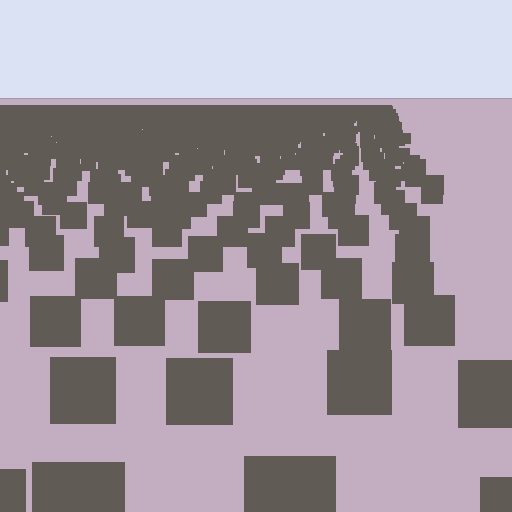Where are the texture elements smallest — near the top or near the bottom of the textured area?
Near the top.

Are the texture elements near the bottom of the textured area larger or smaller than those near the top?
Larger. Near the bottom, elements are closer to the viewer and appear at a bigger on-screen size.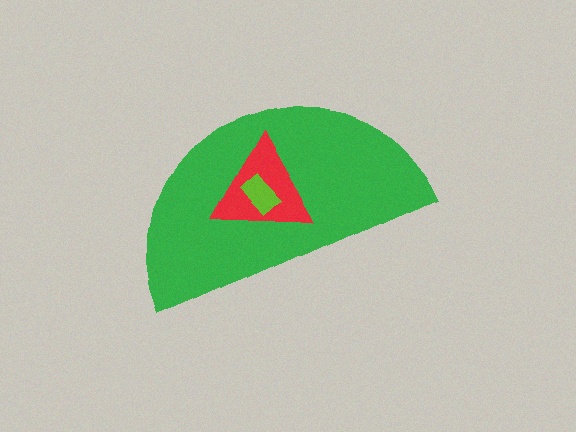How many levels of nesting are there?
3.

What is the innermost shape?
The lime rectangle.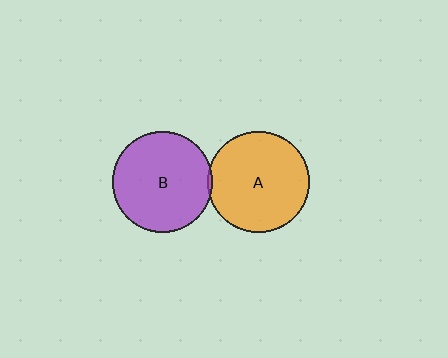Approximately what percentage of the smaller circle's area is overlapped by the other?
Approximately 5%.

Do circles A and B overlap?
Yes.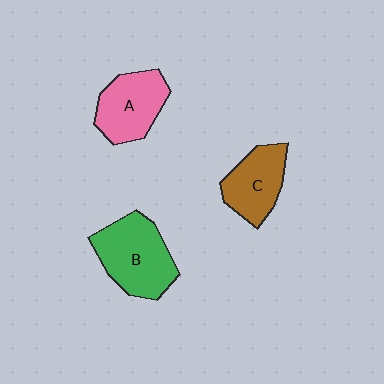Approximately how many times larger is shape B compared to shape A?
Approximately 1.2 times.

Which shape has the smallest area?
Shape C (brown).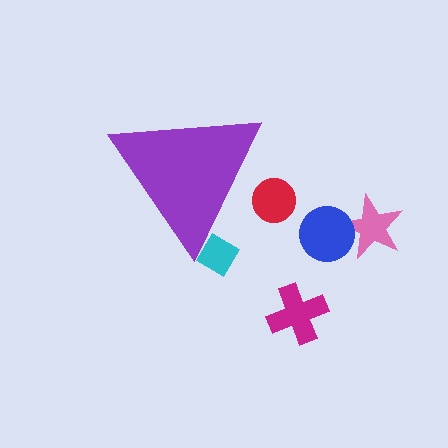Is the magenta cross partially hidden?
No, the magenta cross is fully visible.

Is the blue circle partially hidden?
No, the blue circle is fully visible.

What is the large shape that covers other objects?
A purple triangle.